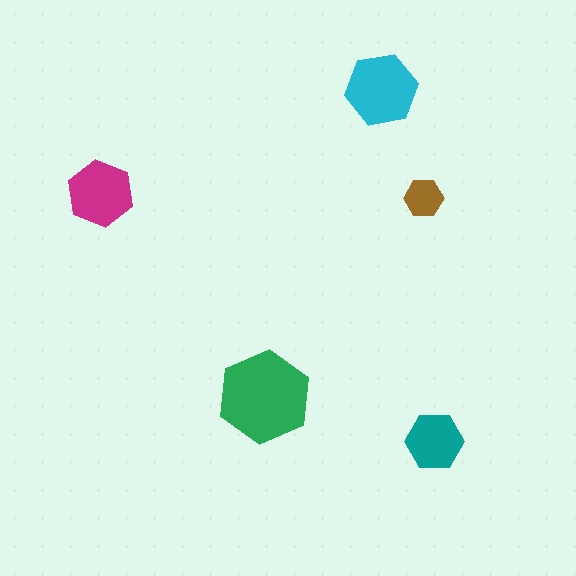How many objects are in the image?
There are 5 objects in the image.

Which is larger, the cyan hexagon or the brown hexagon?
The cyan one.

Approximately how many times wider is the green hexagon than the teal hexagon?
About 1.5 times wider.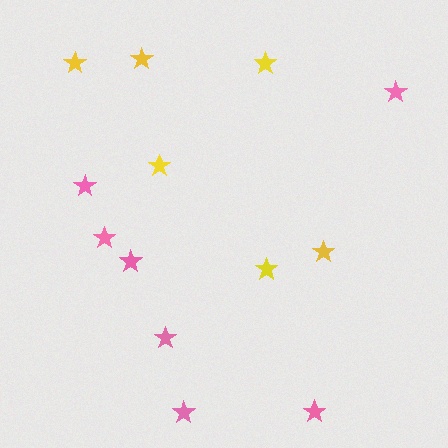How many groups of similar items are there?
There are 2 groups: one group of yellow stars (6) and one group of pink stars (7).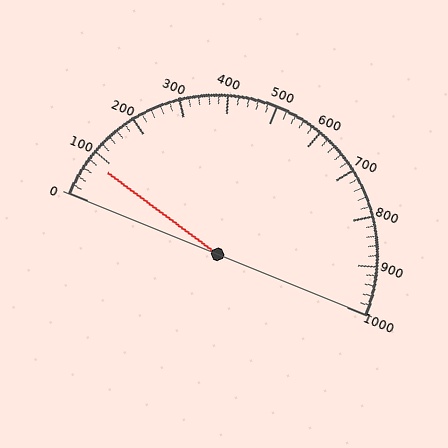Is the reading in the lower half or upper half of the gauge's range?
The reading is in the lower half of the range (0 to 1000).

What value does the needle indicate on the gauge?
The needle indicates approximately 80.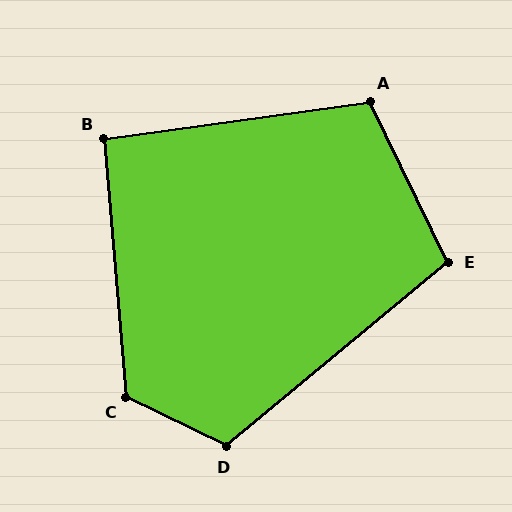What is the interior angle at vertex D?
Approximately 115 degrees (obtuse).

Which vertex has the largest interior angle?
C, at approximately 121 degrees.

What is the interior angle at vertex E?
Approximately 104 degrees (obtuse).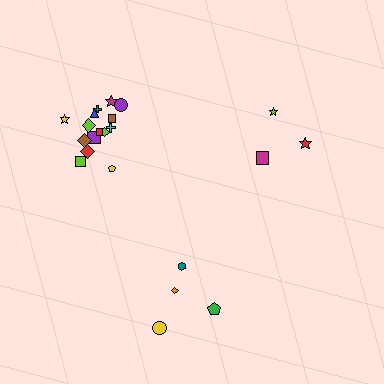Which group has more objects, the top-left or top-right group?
The top-left group.